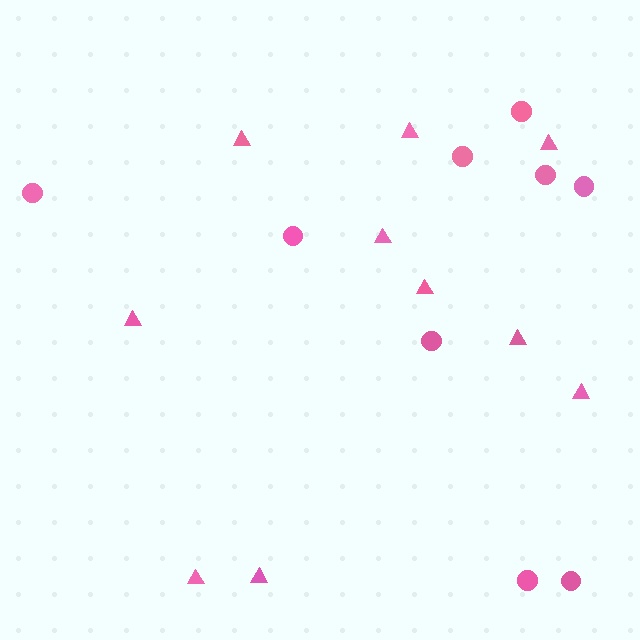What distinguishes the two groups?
There are 2 groups: one group of circles (9) and one group of triangles (10).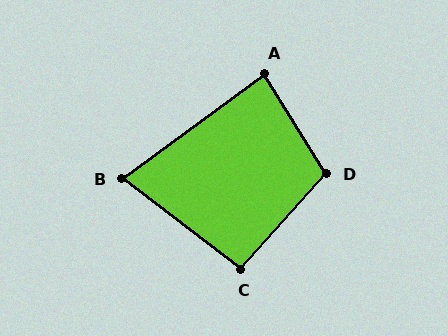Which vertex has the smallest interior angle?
B, at approximately 74 degrees.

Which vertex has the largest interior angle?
D, at approximately 106 degrees.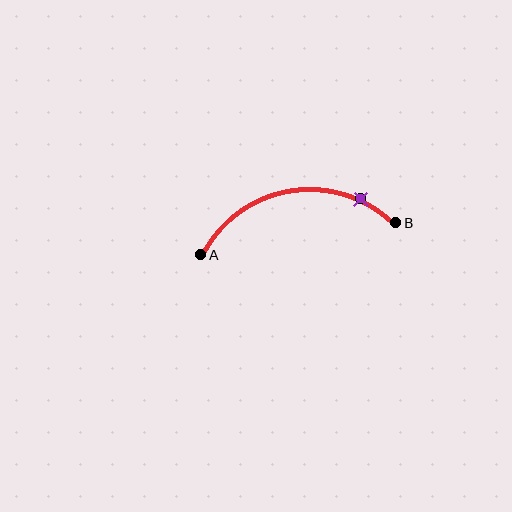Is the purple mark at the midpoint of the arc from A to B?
No. The purple mark lies on the arc but is closer to endpoint B. The arc midpoint would be at the point on the curve equidistant along the arc from both A and B.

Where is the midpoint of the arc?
The arc midpoint is the point on the curve farthest from the straight line joining A and B. It sits above that line.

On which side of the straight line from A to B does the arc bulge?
The arc bulges above the straight line connecting A and B.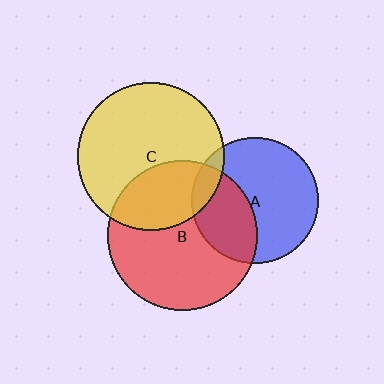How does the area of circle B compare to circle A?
Approximately 1.4 times.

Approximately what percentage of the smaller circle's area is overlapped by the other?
Approximately 35%.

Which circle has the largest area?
Circle B (red).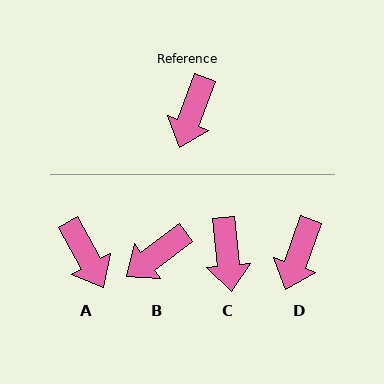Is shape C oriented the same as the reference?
No, it is off by about 27 degrees.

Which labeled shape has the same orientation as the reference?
D.